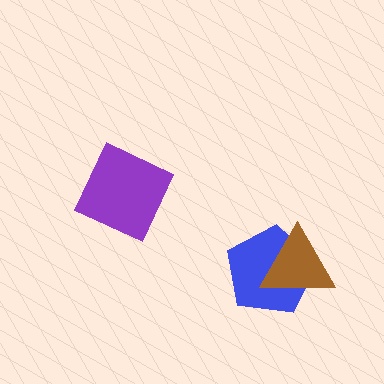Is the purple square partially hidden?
No, no other shape covers it.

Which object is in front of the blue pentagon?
The brown triangle is in front of the blue pentagon.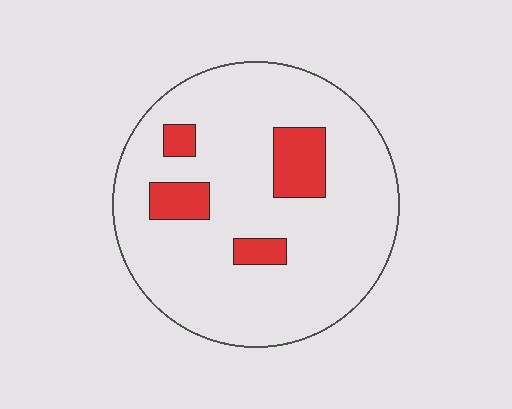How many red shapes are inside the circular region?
4.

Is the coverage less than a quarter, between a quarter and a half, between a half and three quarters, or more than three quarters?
Less than a quarter.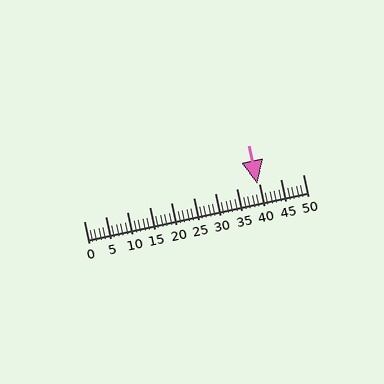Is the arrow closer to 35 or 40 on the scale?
The arrow is closer to 40.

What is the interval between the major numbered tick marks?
The major tick marks are spaced 5 units apart.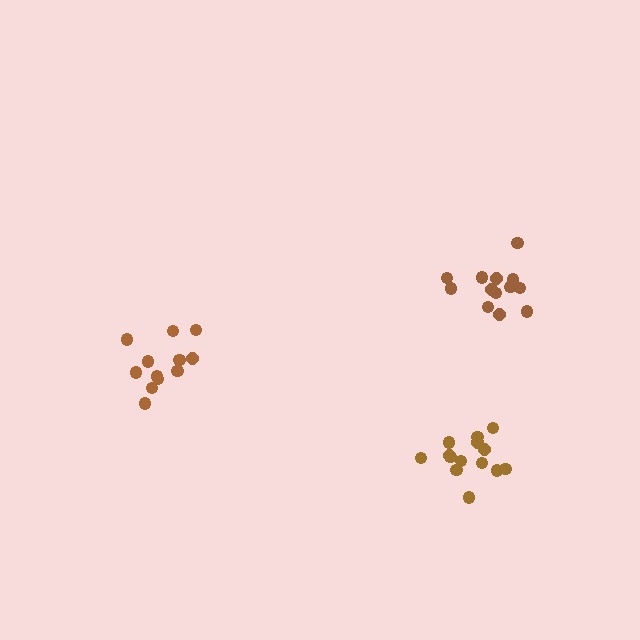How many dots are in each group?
Group 1: 14 dots, Group 2: 12 dots, Group 3: 14 dots (40 total).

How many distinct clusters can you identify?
There are 3 distinct clusters.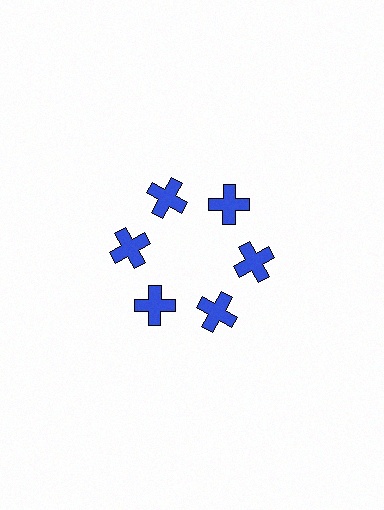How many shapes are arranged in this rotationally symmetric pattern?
There are 6 shapes, arranged in 6 groups of 1.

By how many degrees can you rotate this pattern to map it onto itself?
The pattern maps onto itself every 60 degrees of rotation.